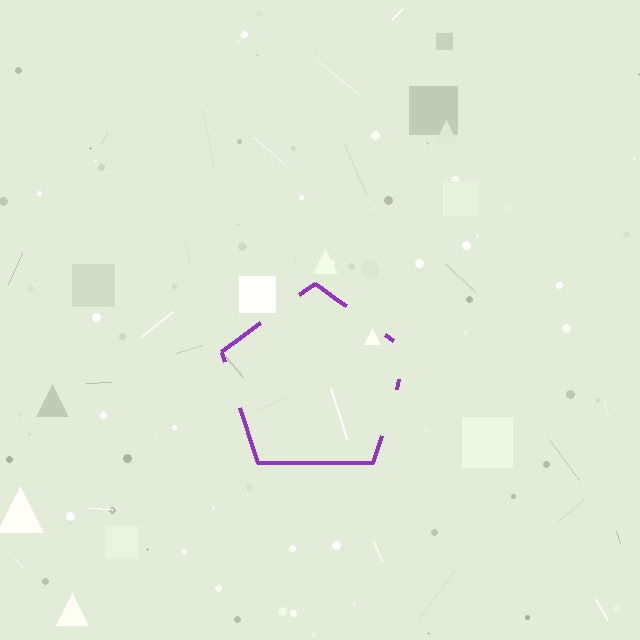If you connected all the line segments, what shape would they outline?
They would outline a pentagon.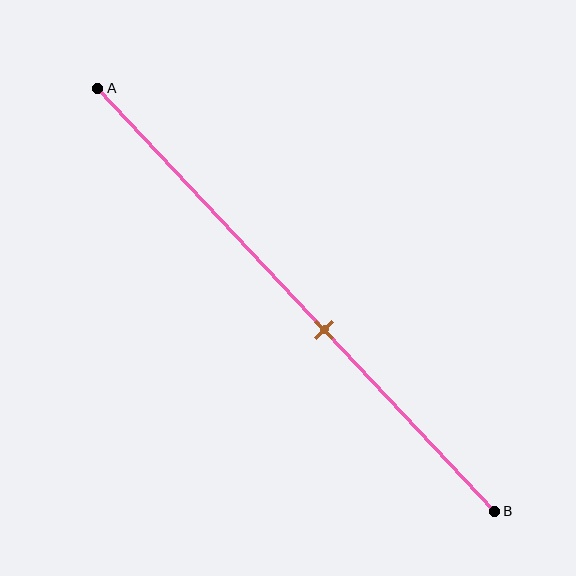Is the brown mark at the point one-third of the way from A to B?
No, the mark is at about 55% from A, not at the 33% one-third point.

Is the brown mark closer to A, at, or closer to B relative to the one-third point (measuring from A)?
The brown mark is closer to point B than the one-third point of segment AB.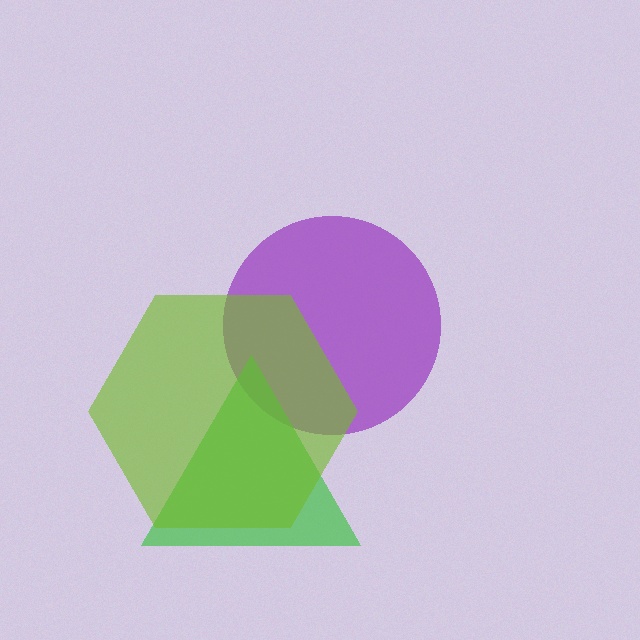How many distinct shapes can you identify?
There are 3 distinct shapes: a purple circle, a green triangle, a lime hexagon.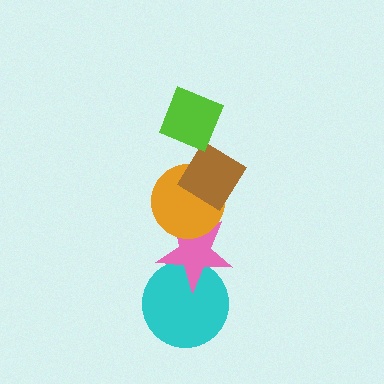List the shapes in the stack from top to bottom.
From top to bottom: the lime diamond, the brown diamond, the orange circle, the pink star, the cyan circle.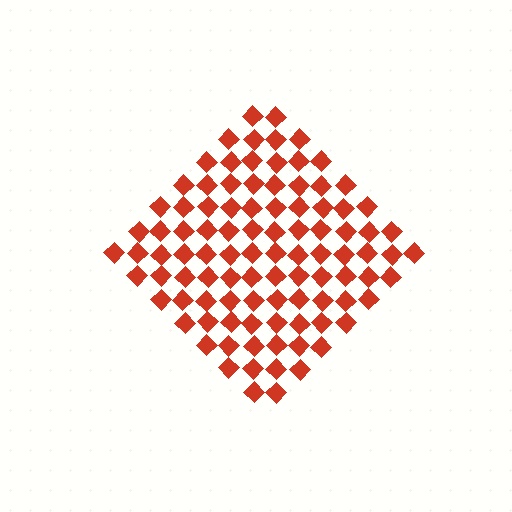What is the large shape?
The large shape is a diamond.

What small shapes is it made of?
It is made of small diamonds.